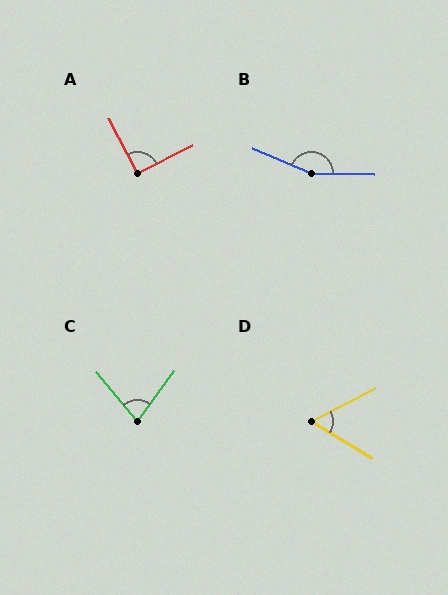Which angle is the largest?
B, at approximately 158 degrees.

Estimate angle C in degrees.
Approximately 76 degrees.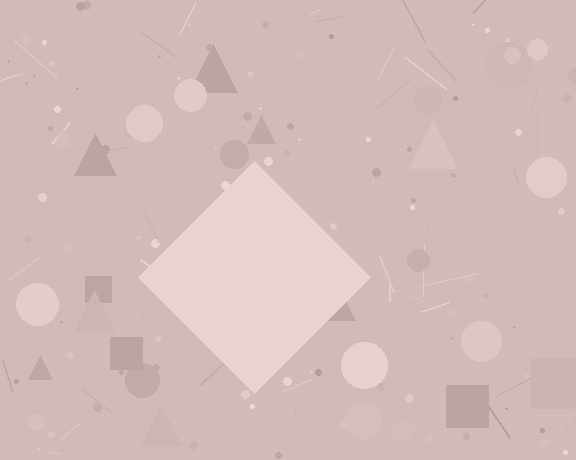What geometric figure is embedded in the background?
A diamond is embedded in the background.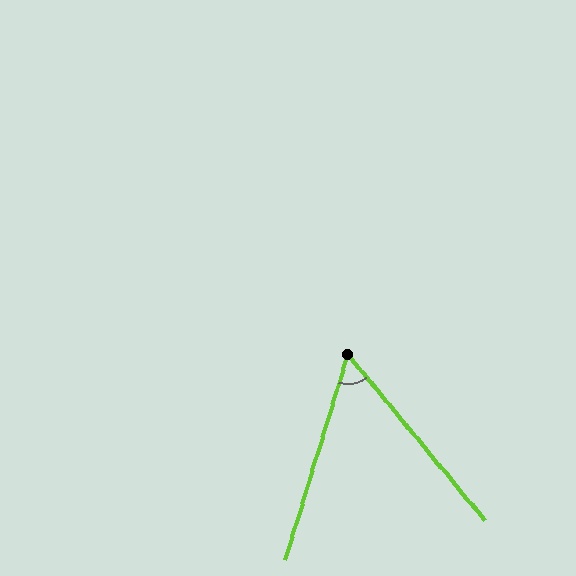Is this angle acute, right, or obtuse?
It is acute.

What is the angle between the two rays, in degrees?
Approximately 56 degrees.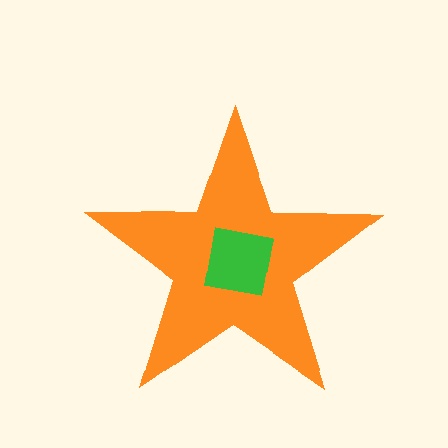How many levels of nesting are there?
2.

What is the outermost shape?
The orange star.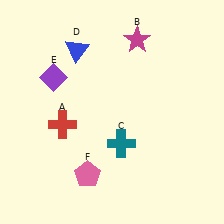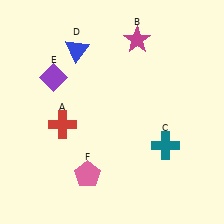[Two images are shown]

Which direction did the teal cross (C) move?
The teal cross (C) moved right.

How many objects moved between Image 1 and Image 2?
1 object moved between the two images.